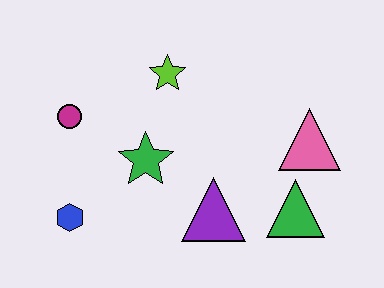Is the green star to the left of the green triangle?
Yes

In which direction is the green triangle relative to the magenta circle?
The green triangle is to the right of the magenta circle.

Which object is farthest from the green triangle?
The magenta circle is farthest from the green triangle.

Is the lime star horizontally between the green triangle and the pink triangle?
No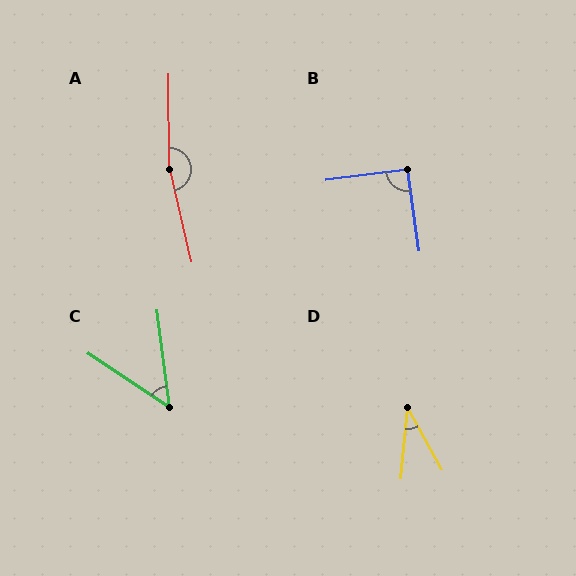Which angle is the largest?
A, at approximately 167 degrees.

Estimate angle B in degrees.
Approximately 91 degrees.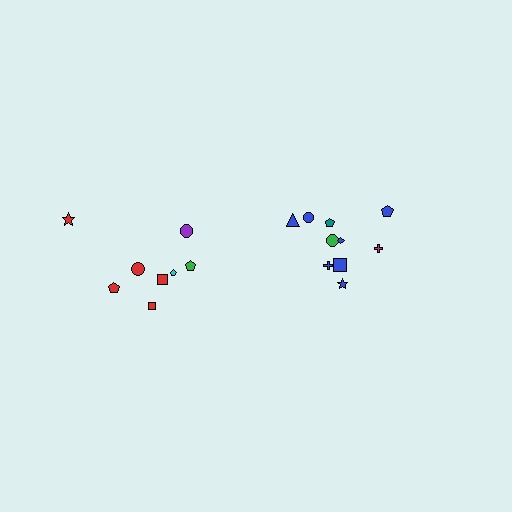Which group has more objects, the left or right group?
The right group.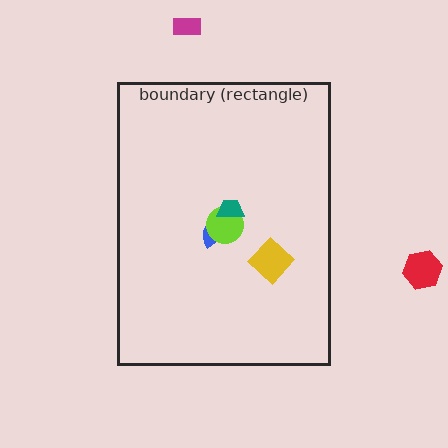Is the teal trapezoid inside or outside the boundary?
Inside.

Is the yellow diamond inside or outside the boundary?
Inside.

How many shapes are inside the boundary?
4 inside, 2 outside.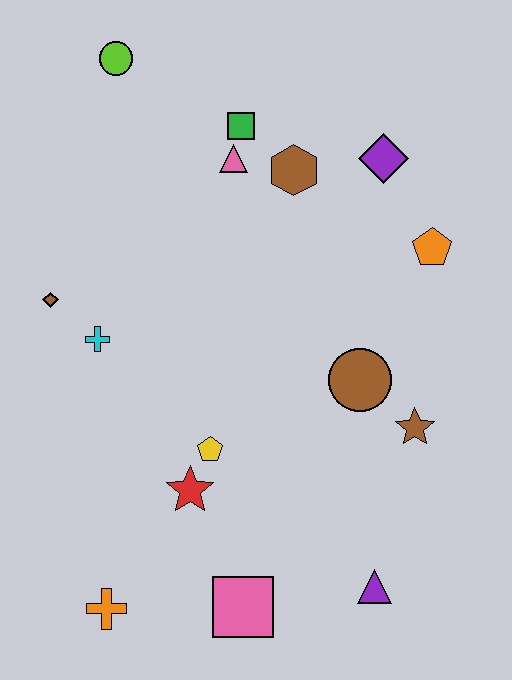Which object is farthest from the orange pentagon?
The orange cross is farthest from the orange pentagon.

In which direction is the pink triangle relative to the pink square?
The pink triangle is above the pink square.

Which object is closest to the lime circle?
The green square is closest to the lime circle.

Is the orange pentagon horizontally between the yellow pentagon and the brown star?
No